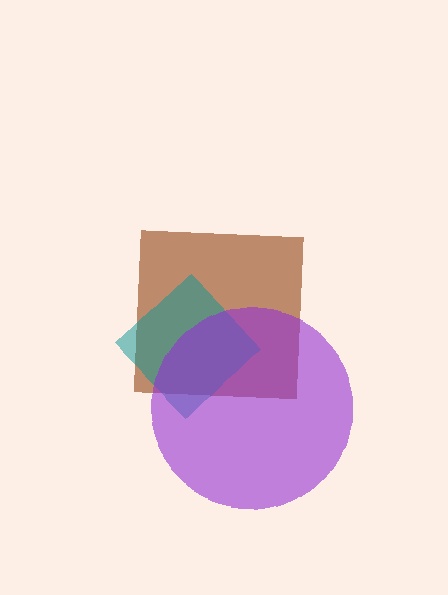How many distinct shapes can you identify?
There are 3 distinct shapes: a brown square, a teal diamond, a purple circle.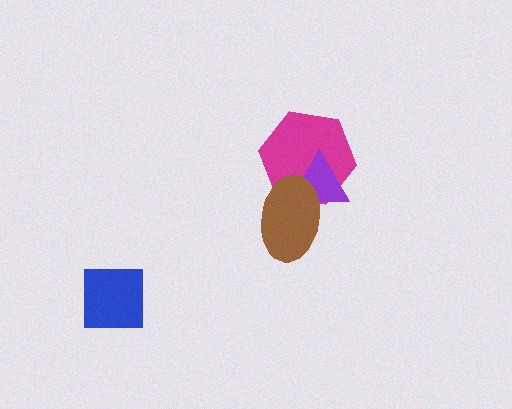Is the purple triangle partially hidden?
Yes, it is partially covered by another shape.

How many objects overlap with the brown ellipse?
2 objects overlap with the brown ellipse.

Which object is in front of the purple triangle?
The brown ellipse is in front of the purple triangle.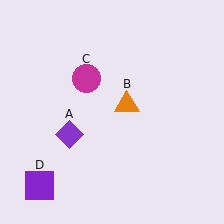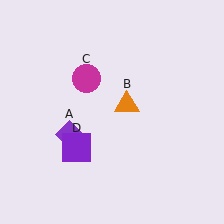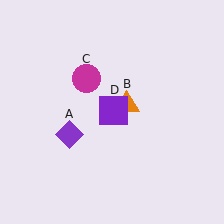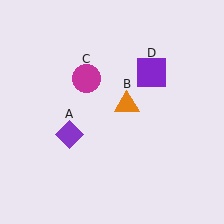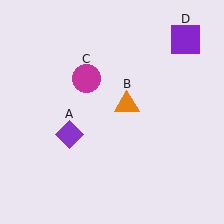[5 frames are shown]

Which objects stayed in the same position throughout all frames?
Purple diamond (object A) and orange triangle (object B) and magenta circle (object C) remained stationary.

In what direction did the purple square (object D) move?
The purple square (object D) moved up and to the right.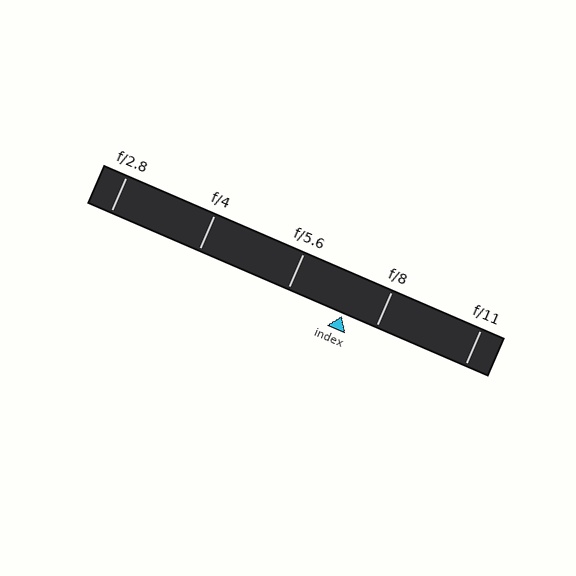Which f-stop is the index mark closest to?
The index mark is closest to f/8.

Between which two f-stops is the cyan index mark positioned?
The index mark is between f/5.6 and f/8.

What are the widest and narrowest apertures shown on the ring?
The widest aperture shown is f/2.8 and the narrowest is f/11.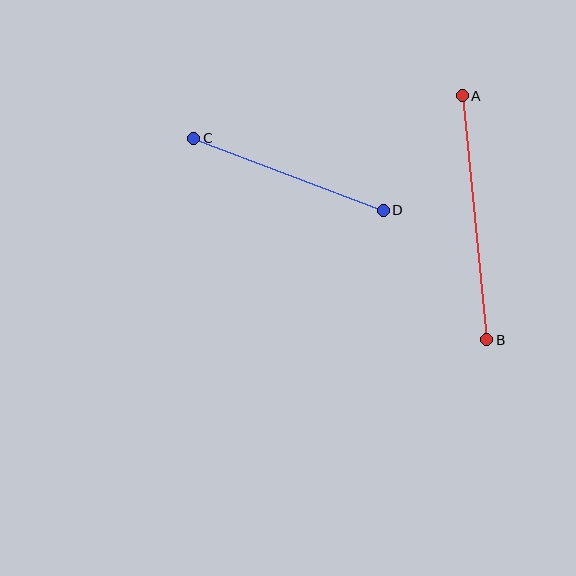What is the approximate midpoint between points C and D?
The midpoint is at approximately (288, 174) pixels.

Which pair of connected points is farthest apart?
Points A and B are farthest apart.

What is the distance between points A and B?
The distance is approximately 245 pixels.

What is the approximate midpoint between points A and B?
The midpoint is at approximately (474, 218) pixels.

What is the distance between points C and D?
The distance is approximately 203 pixels.